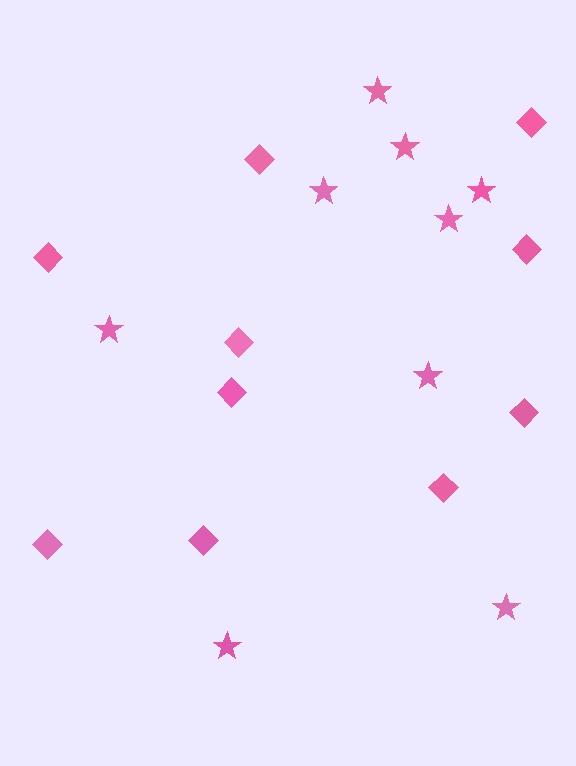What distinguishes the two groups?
There are 2 groups: one group of diamonds (10) and one group of stars (9).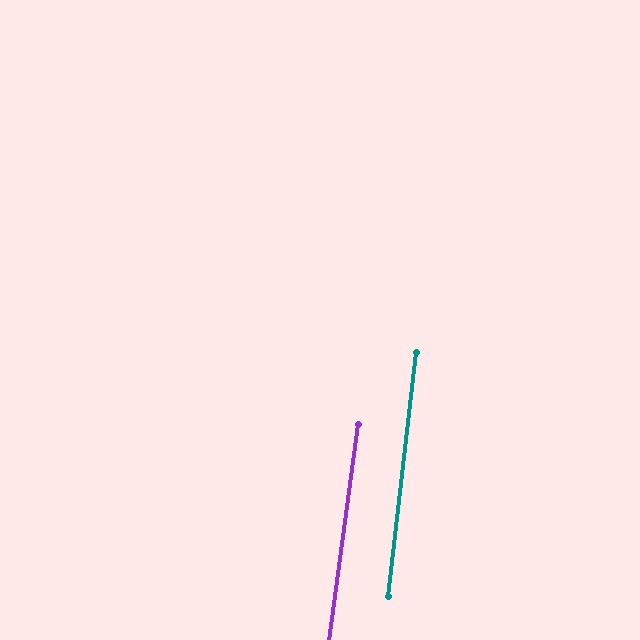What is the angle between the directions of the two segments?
Approximately 1 degree.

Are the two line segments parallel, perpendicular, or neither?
Parallel — their directions differ by only 0.9°.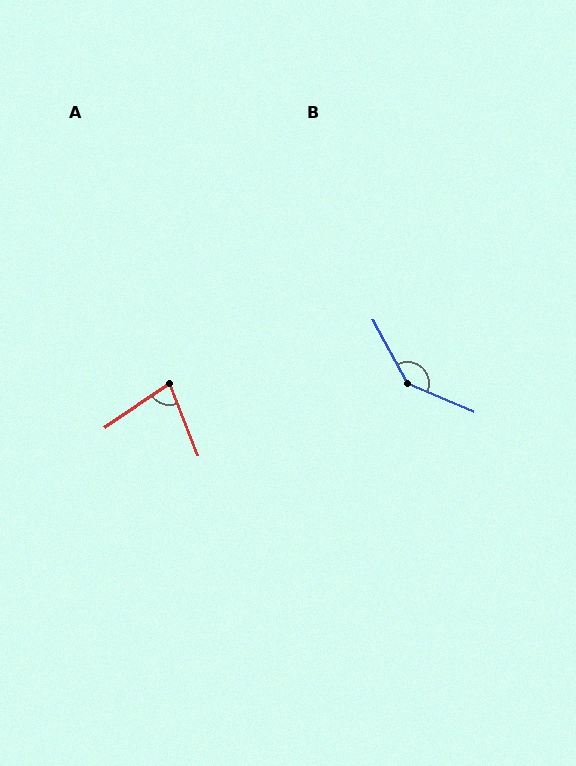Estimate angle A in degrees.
Approximately 77 degrees.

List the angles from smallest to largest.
A (77°), B (142°).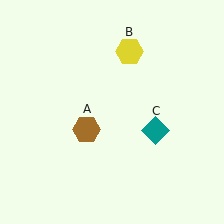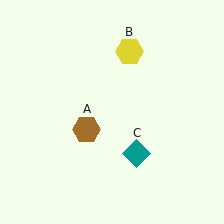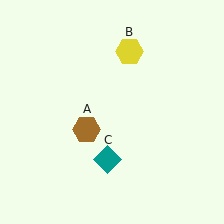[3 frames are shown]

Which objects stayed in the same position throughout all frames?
Brown hexagon (object A) and yellow hexagon (object B) remained stationary.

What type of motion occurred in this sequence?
The teal diamond (object C) rotated clockwise around the center of the scene.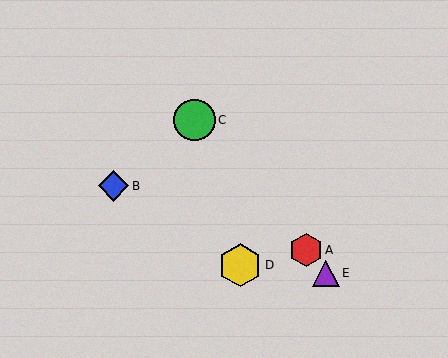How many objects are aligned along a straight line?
3 objects (A, C, E) are aligned along a straight line.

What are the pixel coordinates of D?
Object D is at (240, 265).